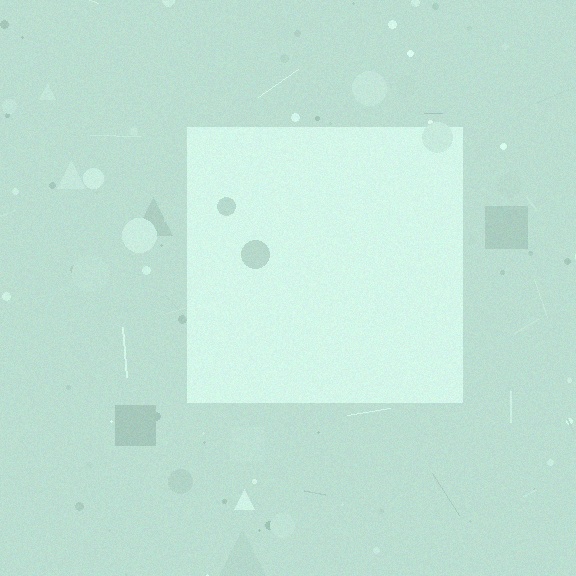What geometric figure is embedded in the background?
A square is embedded in the background.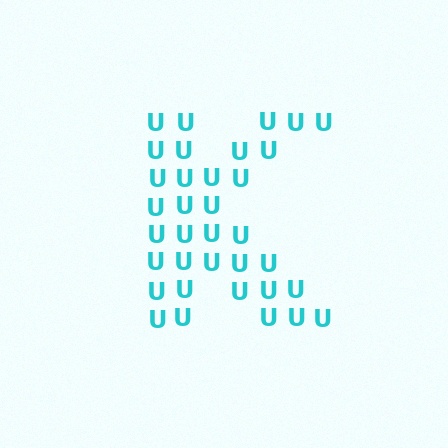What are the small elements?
The small elements are letter U's.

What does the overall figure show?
The overall figure shows the letter K.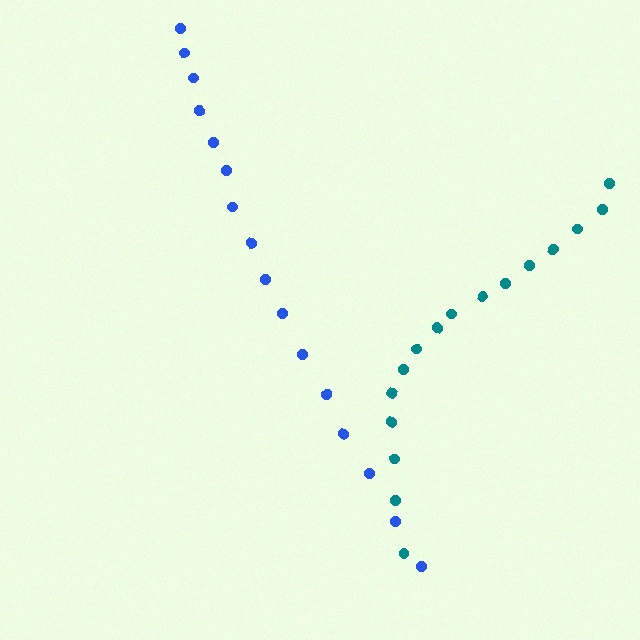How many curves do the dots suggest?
There are 2 distinct paths.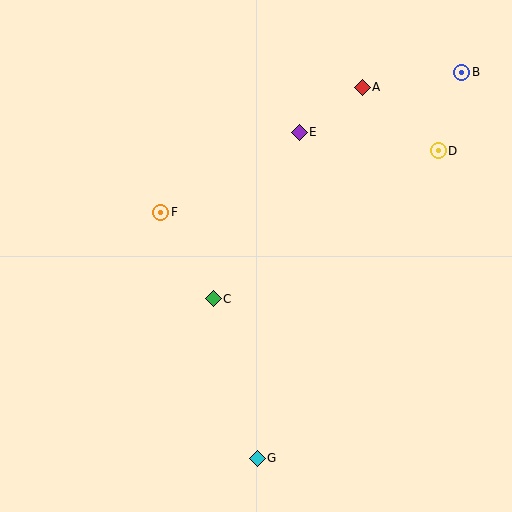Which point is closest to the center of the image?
Point C at (213, 299) is closest to the center.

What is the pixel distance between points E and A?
The distance between E and A is 77 pixels.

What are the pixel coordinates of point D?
Point D is at (438, 151).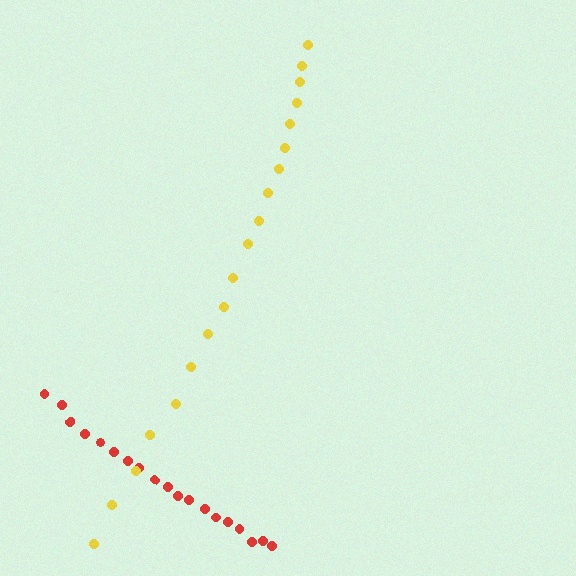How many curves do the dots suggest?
There are 2 distinct paths.